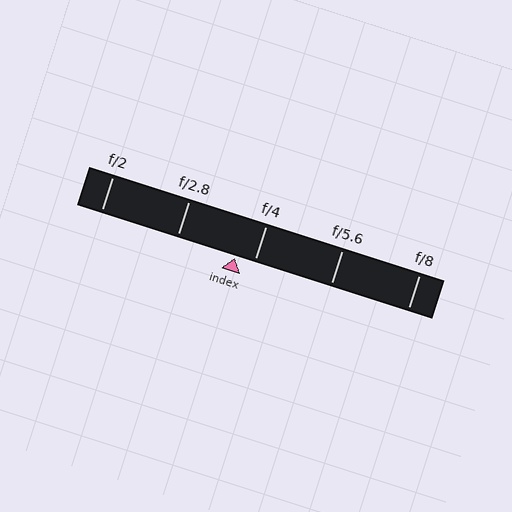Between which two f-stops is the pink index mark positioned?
The index mark is between f/2.8 and f/4.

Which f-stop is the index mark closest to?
The index mark is closest to f/4.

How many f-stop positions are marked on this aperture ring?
There are 5 f-stop positions marked.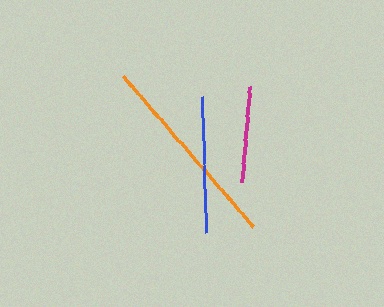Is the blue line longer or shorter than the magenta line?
The blue line is longer than the magenta line.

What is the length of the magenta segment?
The magenta segment is approximately 95 pixels long.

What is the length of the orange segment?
The orange segment is approximately 199 pixels long.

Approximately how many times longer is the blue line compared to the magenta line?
The blue line is approximately 1.4 times the length of the magenta line.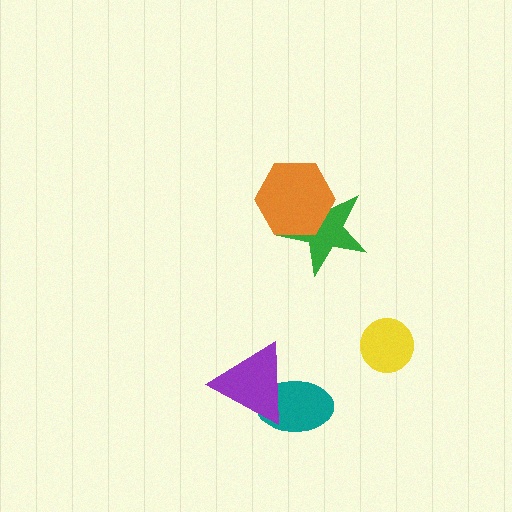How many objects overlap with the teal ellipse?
1 object overlaps with the teal ellipse.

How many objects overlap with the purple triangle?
1 object overlaps with the purple triangle.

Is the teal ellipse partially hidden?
Yes, it is partially covered by another shape.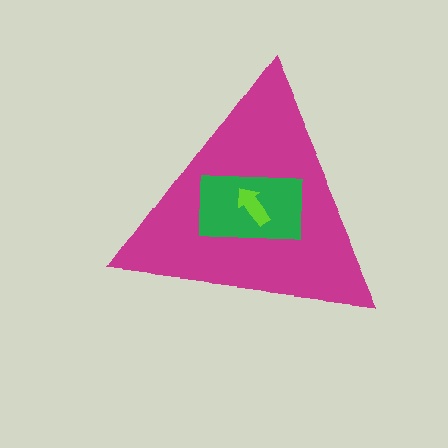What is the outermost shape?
The magenta triangle.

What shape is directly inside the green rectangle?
The lime arrow.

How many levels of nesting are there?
3.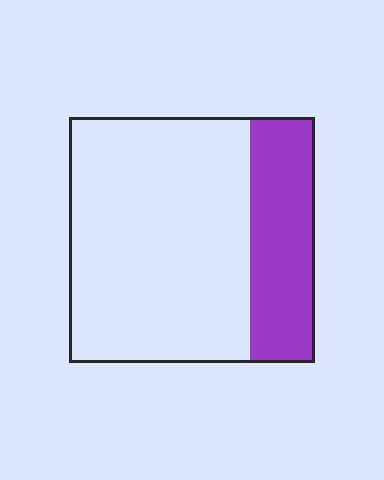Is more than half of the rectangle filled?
No.